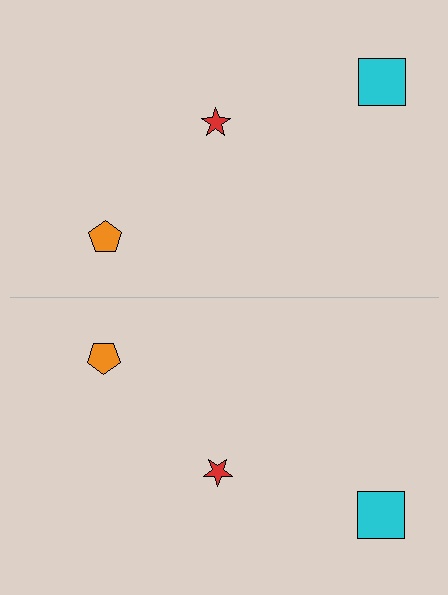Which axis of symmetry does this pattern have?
The pattern has a horizontal axis of symmetry running through the center of the image.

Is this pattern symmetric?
Yes, this pattern has bilateral (reflection) symmetry.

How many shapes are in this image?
There are 6 shapes in this image.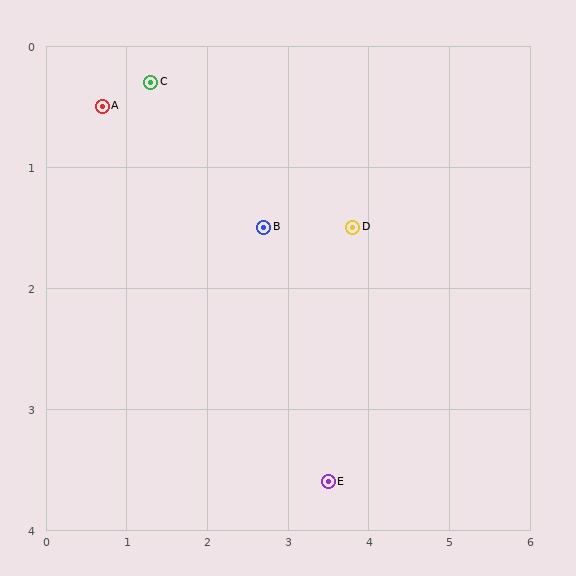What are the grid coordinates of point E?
Point E is at approximately (3.5, 3.6).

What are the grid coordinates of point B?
Point B is at approximately (2.7, 1.5).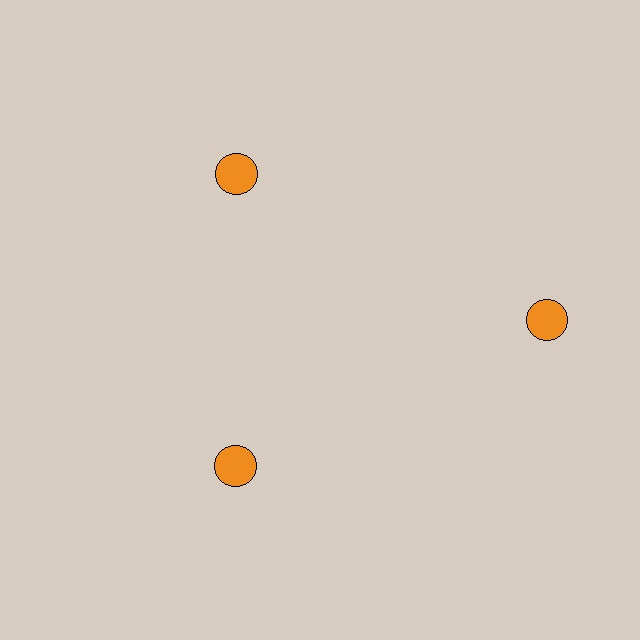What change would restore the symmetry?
The symmetry would be restored by moving it inward, back onto the ring so that all 3 circles sit at equal angles and equal distance from the center.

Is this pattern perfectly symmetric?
No. The 3 orange circles are arranged in a ring, but one element near the 3 o'clock position is pushed outward from the center, breaking the 3-fold rotational symmetry.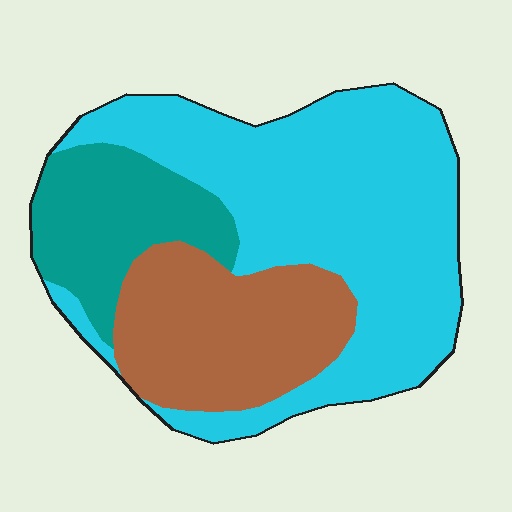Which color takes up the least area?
Teal, at roughly 20%.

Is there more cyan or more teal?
Cyan.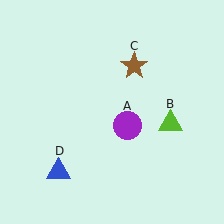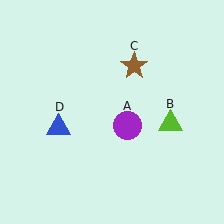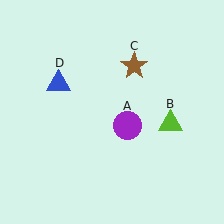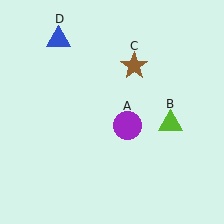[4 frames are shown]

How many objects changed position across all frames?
1 object changed position: blue triangle (object D).